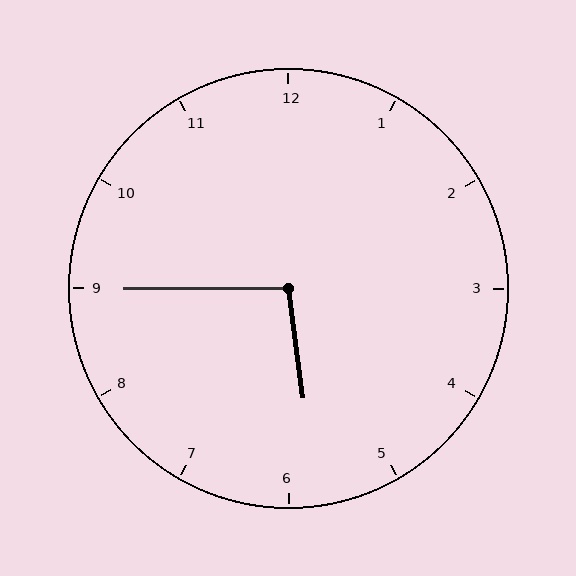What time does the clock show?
5:45.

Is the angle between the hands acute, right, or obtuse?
It is obtuse.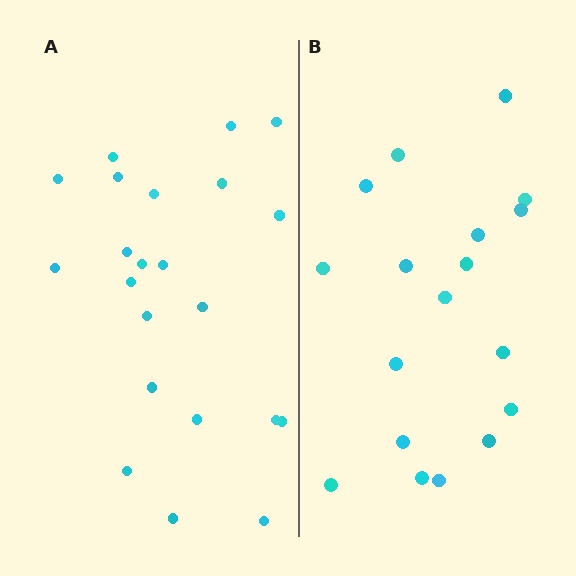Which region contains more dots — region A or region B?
Region A (the left region) has more dots.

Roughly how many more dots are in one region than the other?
Region A has about 4 more dots than region B.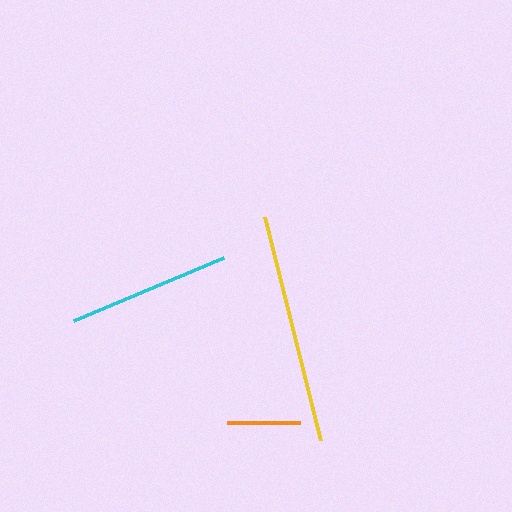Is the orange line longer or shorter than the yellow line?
The yellow line is longer than the orange line.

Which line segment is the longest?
The yellow line is the longest at approximately 229 pixels.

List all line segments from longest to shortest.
From longest to shortest: yellow, cyan, orange.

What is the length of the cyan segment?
The cyan segment is approximately 163 pixels long.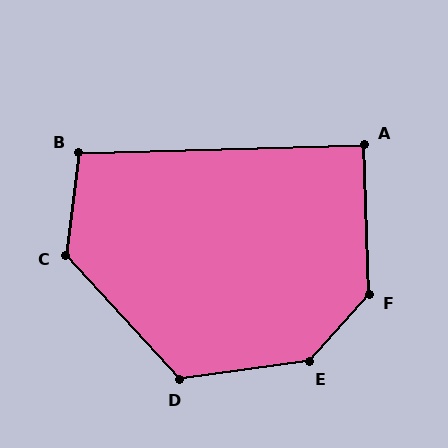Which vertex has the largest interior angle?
E, at approximately 140 degrees.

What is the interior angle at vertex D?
Approximately 125 degrees (obtuse).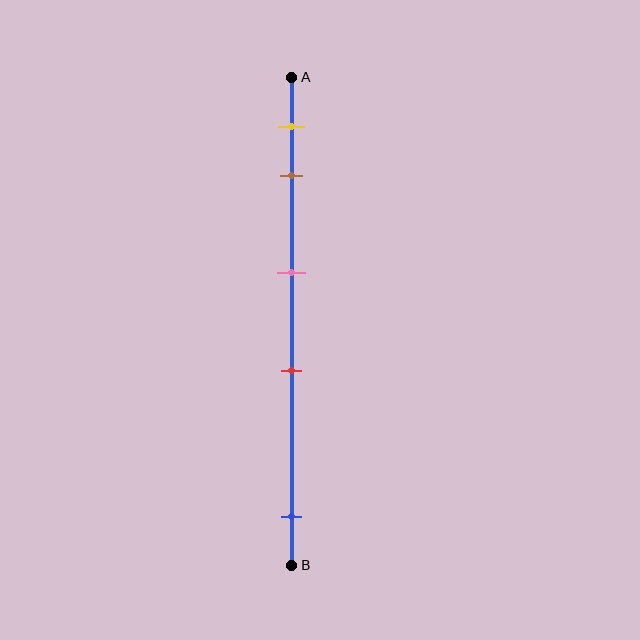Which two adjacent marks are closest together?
The yellow and brown marks are the closest adjacent pair.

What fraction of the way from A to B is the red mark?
The red mark is approximately 60% (0.6) of the way from A to B.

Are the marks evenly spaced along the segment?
No, the marks are not evenly spaced.